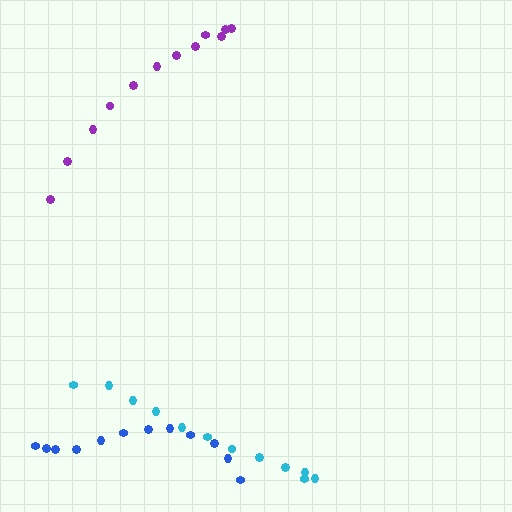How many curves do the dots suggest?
There are 3 distinct paths.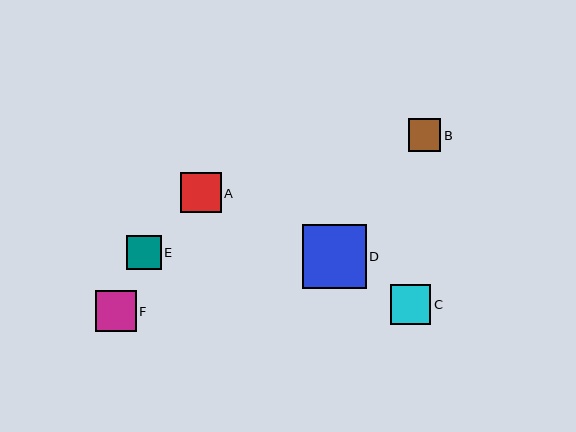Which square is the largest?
Square D is the largest with a size of approximately 64 pixels.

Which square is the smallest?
Square B is the smallest with a size of approximately 33 pixels.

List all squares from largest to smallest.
From largest to smallest: D, A, F, C, E, B.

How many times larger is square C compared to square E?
Square C is approximately 1.2 times the size of square E.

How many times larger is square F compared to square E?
Square F is approximately 1.2 times the size of square E.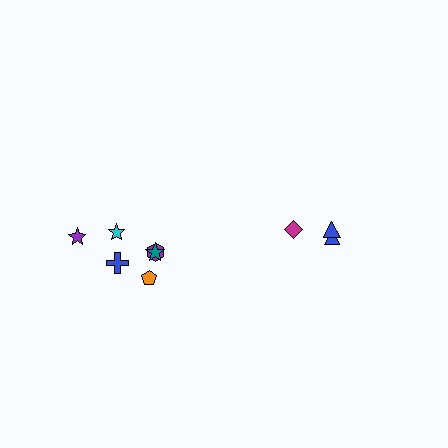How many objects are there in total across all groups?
There are 9 objects.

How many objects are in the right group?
There are 3 objects.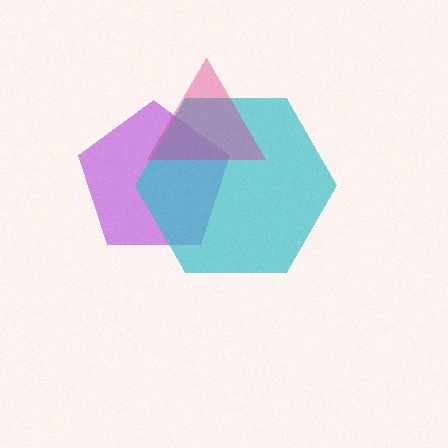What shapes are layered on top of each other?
The layered shapes are: a purple pentagon, a cyan hexagon, a magenta triangle.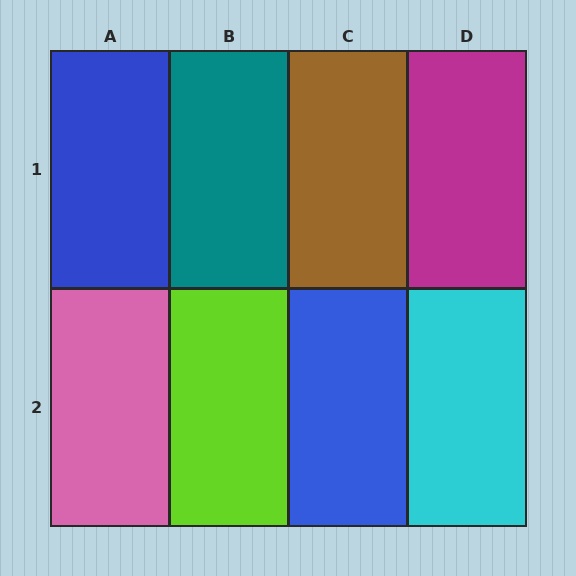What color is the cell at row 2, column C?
Blue.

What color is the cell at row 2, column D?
Cyan.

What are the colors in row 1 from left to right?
Blue, teal, brown, magenta.